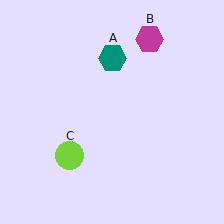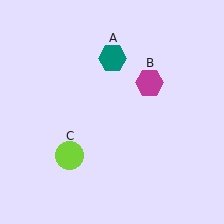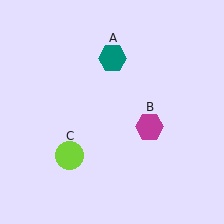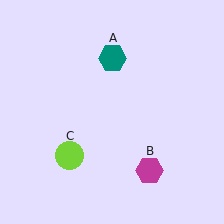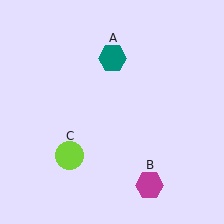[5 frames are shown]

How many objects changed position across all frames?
1 object changed position: magenta hexagon (object B).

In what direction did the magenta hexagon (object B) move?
The magenta hexagon (object B) moved down.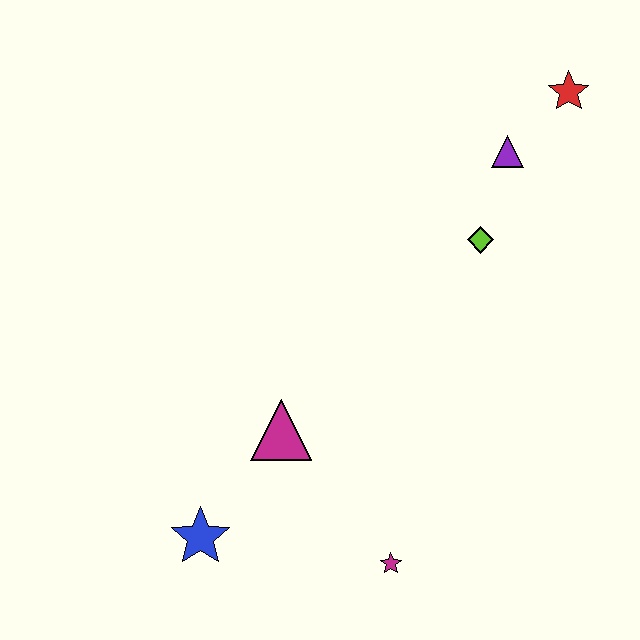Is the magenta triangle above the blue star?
Yes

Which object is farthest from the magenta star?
The red star is farthest from the magenta star.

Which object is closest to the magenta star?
The magenta triangle is closest to the magenta star.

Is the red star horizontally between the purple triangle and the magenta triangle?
No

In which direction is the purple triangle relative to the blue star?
The purple triangle is above the blue star.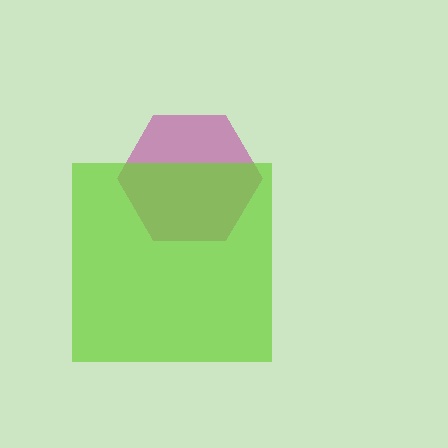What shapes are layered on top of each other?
The layered shapes are: a magenta hexagon, a lime square.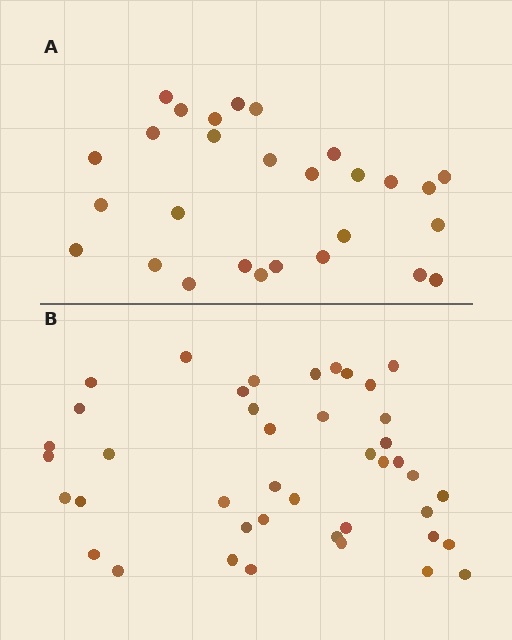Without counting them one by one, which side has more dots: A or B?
Region B (the bottom region) has more dots.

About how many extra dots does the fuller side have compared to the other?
Region B has approximately 15 more dots than region A.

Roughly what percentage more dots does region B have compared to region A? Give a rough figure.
About 50% more.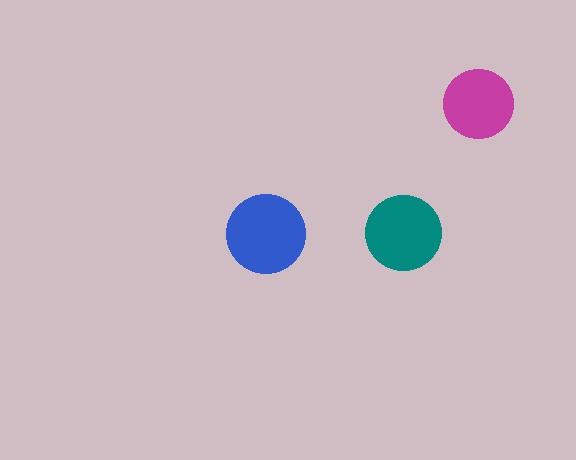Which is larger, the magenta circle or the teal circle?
The teal one.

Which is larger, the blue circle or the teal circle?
The blue one.